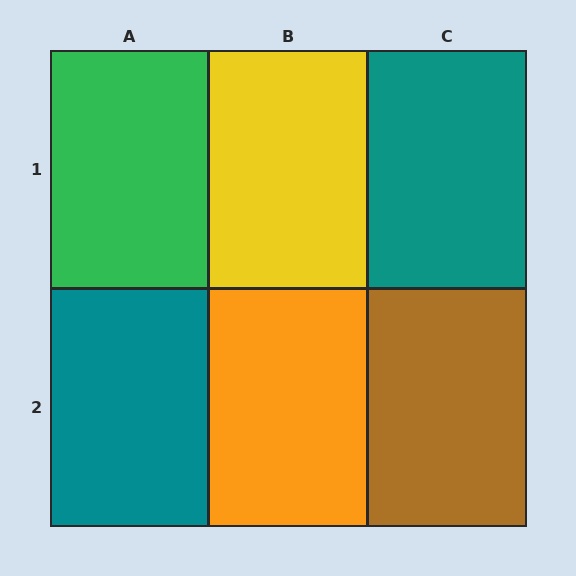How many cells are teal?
2 cells are teal.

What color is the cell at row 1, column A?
Green.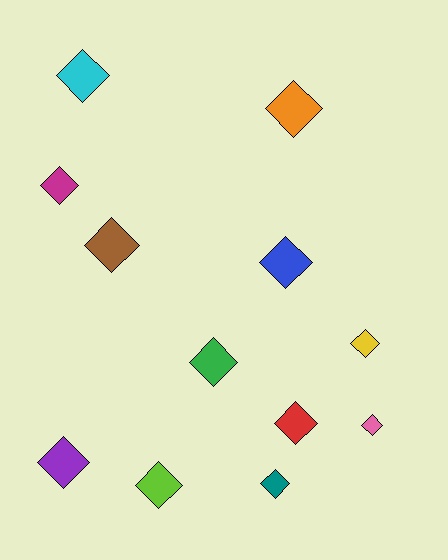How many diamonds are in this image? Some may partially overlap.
There are 12 diamonds.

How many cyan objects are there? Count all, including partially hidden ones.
There is 1 cyan object.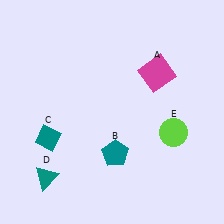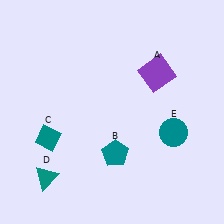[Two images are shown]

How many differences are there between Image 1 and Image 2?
There are 2 differences between the two images.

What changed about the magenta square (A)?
In Image 1, A is magenta. In Image 2, it changed to purple.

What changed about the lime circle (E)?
In Image 1, E is lime. In Image 2, it changed to teal.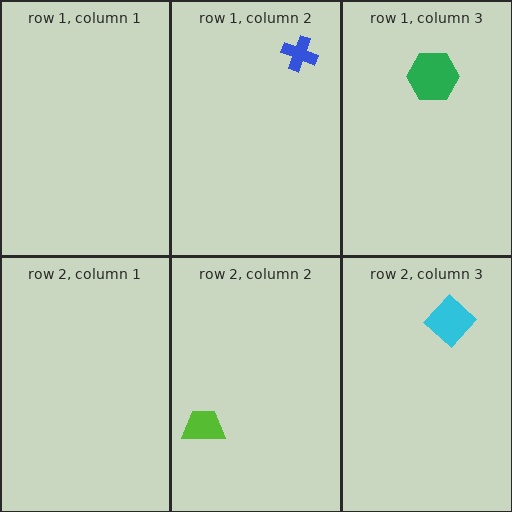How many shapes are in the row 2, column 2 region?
1.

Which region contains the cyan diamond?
The row 2, column 3 region.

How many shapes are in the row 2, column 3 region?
1.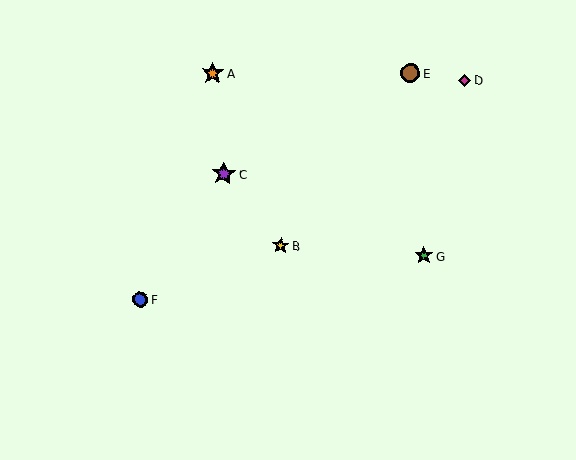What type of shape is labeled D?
Shape D is a magenta diamond.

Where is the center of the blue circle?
The center of the blue circle is at (140, 300).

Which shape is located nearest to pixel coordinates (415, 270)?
The green star (labeled G) at (424, 256) is nearest to that location.